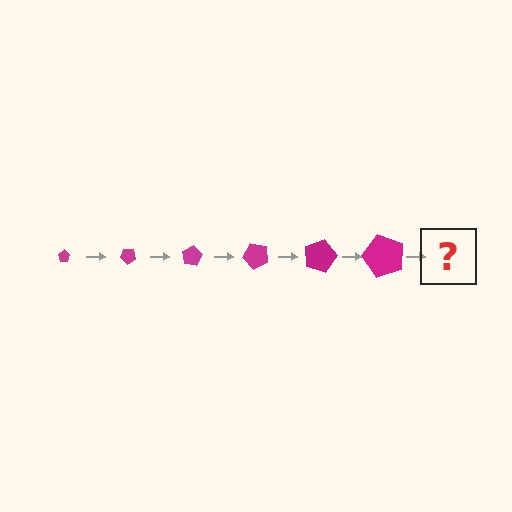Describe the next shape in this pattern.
It should be a pentagon, larger than the previous one and rotated 240 degrees from the start.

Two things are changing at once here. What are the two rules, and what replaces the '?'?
The two rules are that the pentagon grows larger each step and it rotates 40 degrees each step. The '?' should be a pentagon, larger than the previous one and rotated 240 degrees from the start.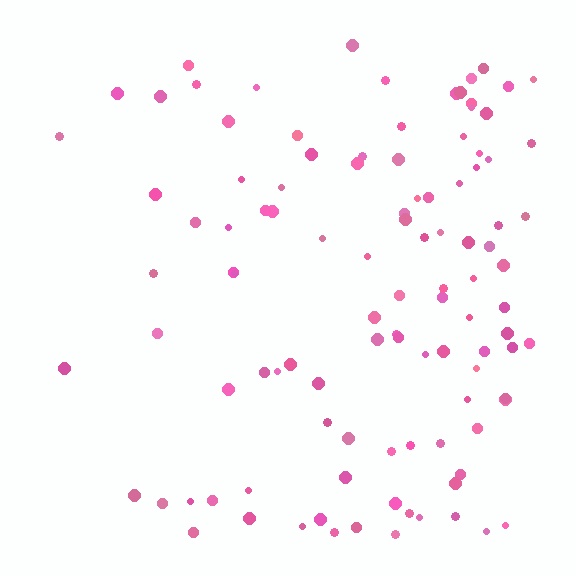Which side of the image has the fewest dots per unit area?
The left.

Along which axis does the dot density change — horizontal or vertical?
Horizontal.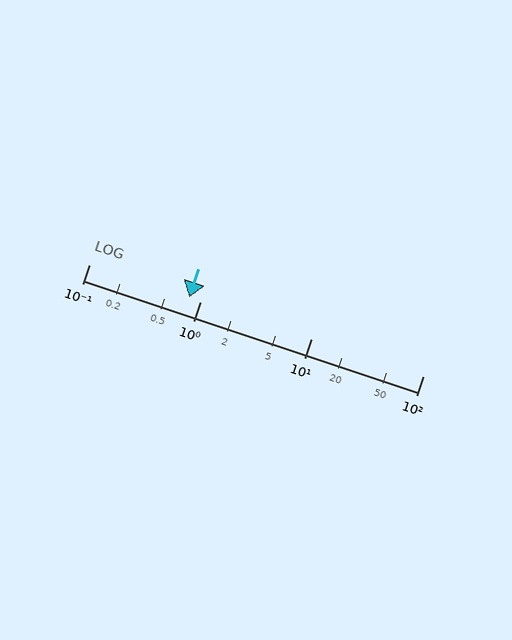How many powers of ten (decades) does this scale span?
The scale spans 3 decades, from 0.1 to 100.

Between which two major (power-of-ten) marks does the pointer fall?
The pointer is between 0.1 and 1.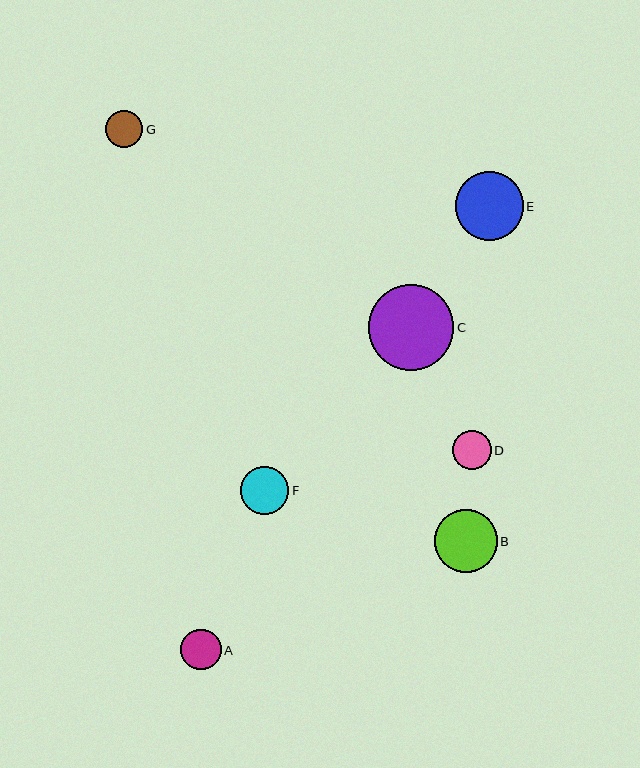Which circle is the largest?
Circle C is the largest with a size of approximately 86 pixels.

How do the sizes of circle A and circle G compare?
Circle A and circle G are approximately the same size.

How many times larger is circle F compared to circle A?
Circle F is approximately 1.2 times the size of circle A.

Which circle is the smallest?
Circle G is the smallest with a size of approximately 37 pixels.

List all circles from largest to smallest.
From largest to smallest: C, E, B, F, A, D, G.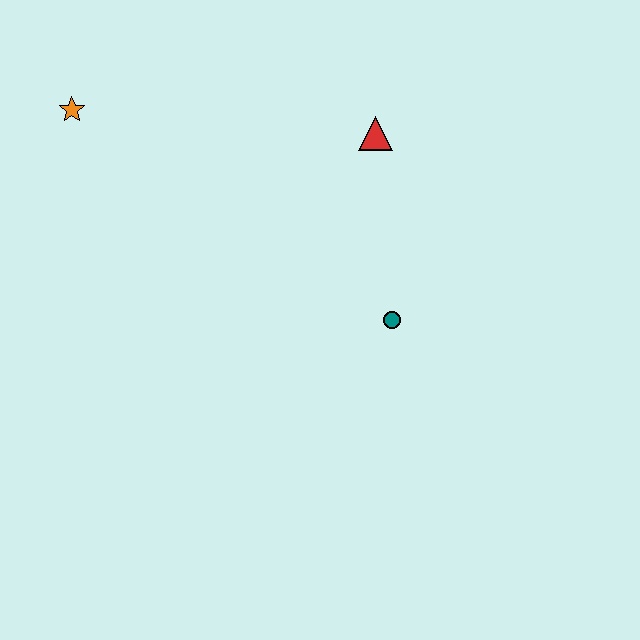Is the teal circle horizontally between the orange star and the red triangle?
No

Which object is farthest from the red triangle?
The orange star is farthest from the red triangle.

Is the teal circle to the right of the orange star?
Yes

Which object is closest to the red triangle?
The teal circle is closest to the red triangle.